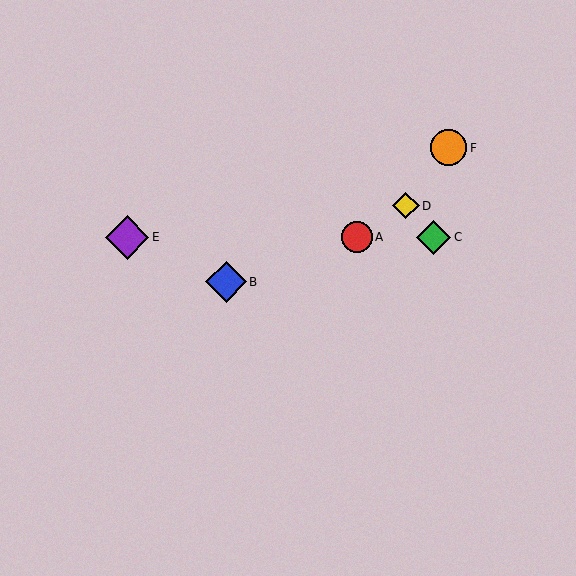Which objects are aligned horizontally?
Objects A, C, E are aligned horizontally.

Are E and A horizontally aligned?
Yes, both are at y≈237.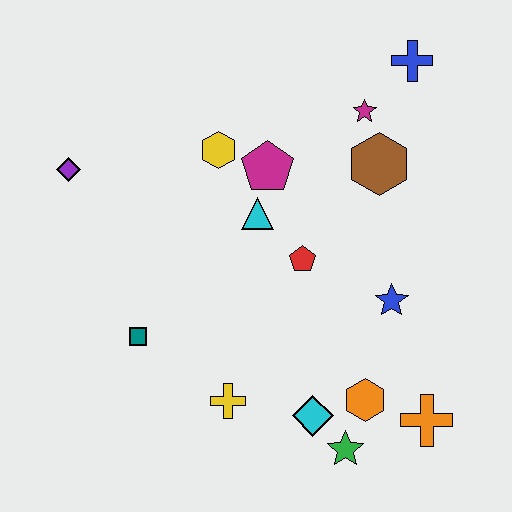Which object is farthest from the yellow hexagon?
The orange cross is farthest from the yellow hexagon.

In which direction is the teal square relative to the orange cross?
The teal square is to the left of the orange cross.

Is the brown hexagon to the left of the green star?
No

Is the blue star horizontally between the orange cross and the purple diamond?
Yes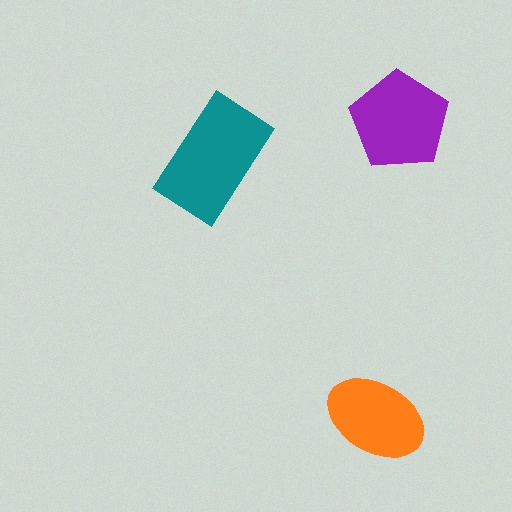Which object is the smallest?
The orange ellipse.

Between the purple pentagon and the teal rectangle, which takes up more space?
The teal rectangle.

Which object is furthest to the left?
The teal rectangle is leftmost.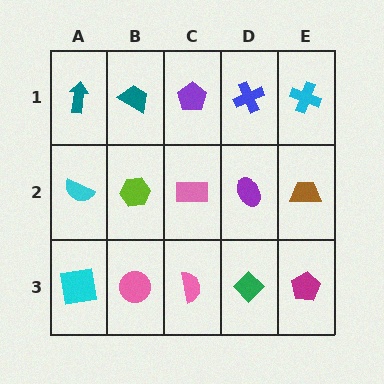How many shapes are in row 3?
5 shapes.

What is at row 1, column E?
A cyan cross.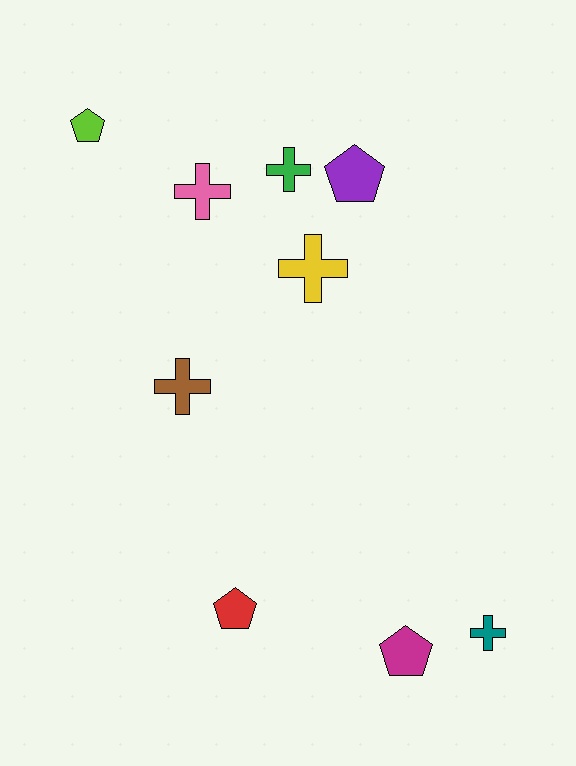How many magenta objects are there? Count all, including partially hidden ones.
There is 1 magenta object.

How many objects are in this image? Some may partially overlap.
There are 9 objects.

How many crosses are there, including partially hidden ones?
There are 5 crosses.